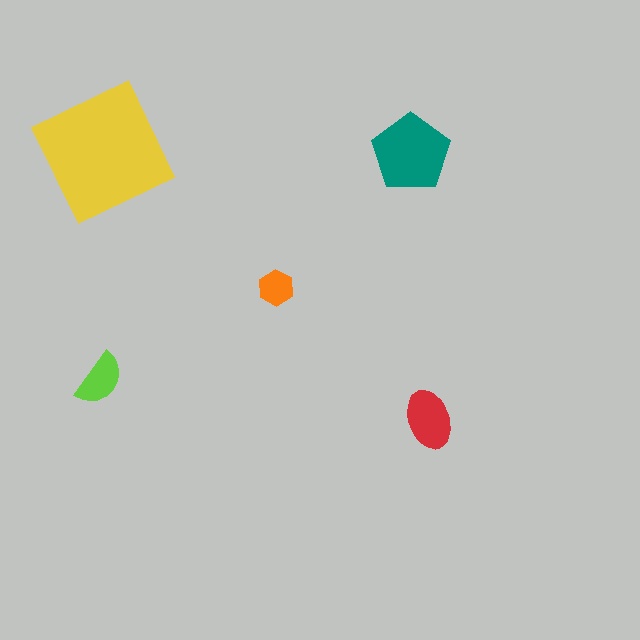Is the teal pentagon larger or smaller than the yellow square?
Smaller.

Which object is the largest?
The yellow square.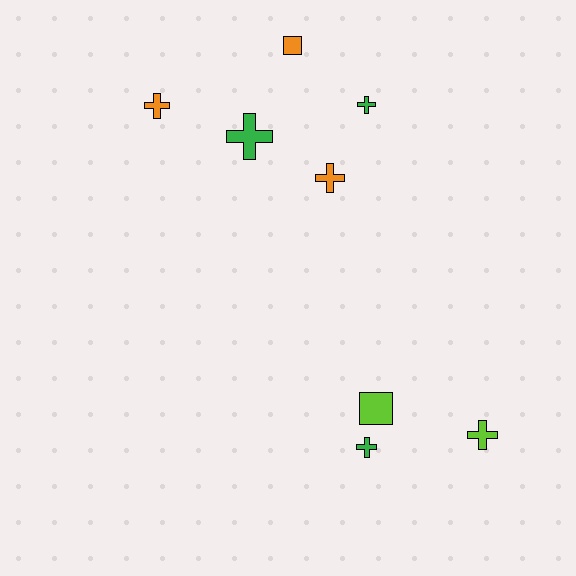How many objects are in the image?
There are 8 objects.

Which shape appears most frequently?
Cross, with 6 objects.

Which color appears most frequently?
Orange, with 3 objects.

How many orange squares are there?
There is 1 orange square.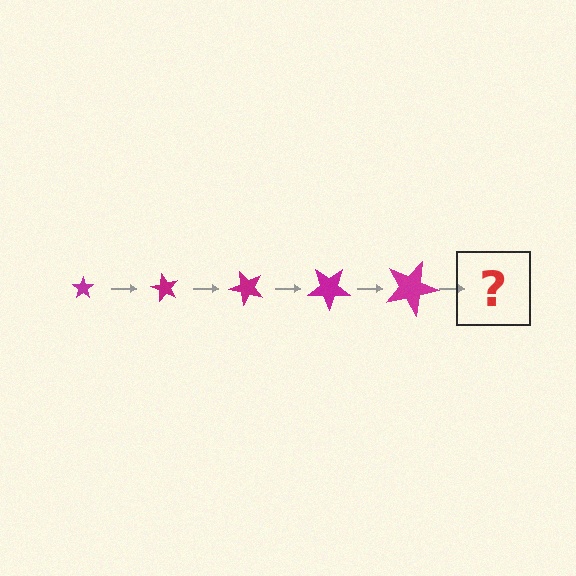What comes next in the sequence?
The next element should be a star, larger than the previous one and rotated 300 degrees from the start.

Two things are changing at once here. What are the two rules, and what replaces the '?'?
The two rules are that the star grows larger each step and it rotates 60 degrees each step. The '?' should be a star, larger than the previous one and rotated 300 degrees from the start.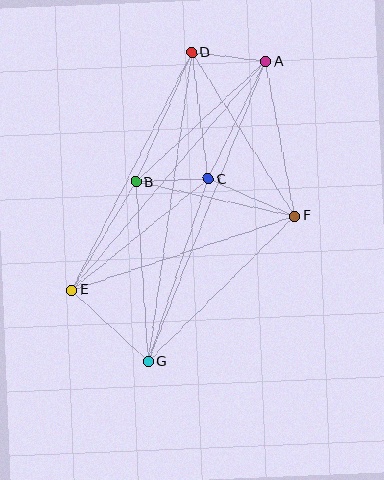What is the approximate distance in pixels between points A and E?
The distance between A and E is approximately 299 pixels.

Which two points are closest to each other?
Points B and C are closest to each other.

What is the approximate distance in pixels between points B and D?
The distance between B and D is approximately 141 pixels.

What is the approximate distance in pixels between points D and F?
The distance between D and F is approximately 193 pixels.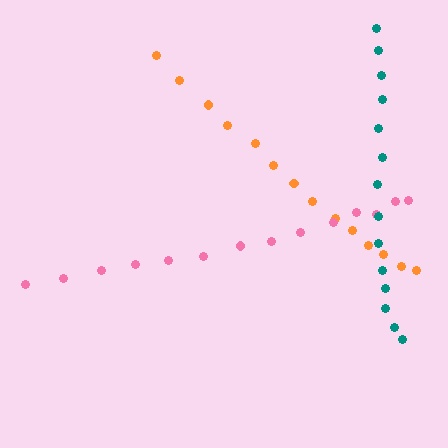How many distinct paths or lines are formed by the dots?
There are 3 distinct paths.